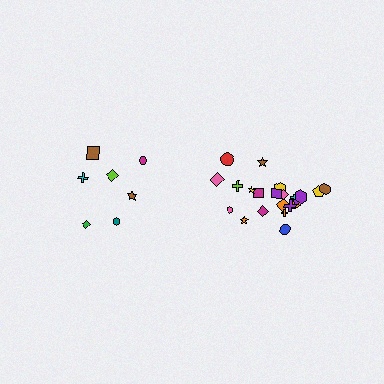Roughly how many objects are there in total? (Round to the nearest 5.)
Roughly 30 objects in total.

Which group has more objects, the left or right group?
The right group.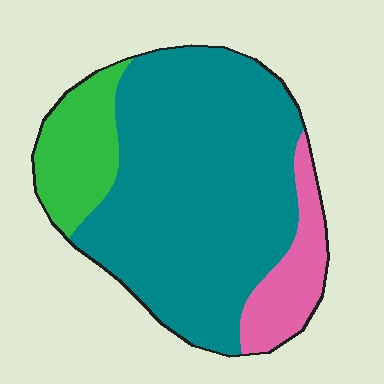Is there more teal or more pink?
Teal.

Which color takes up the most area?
Teal, at roughly 70%.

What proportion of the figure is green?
Green covers about 15% of the figure.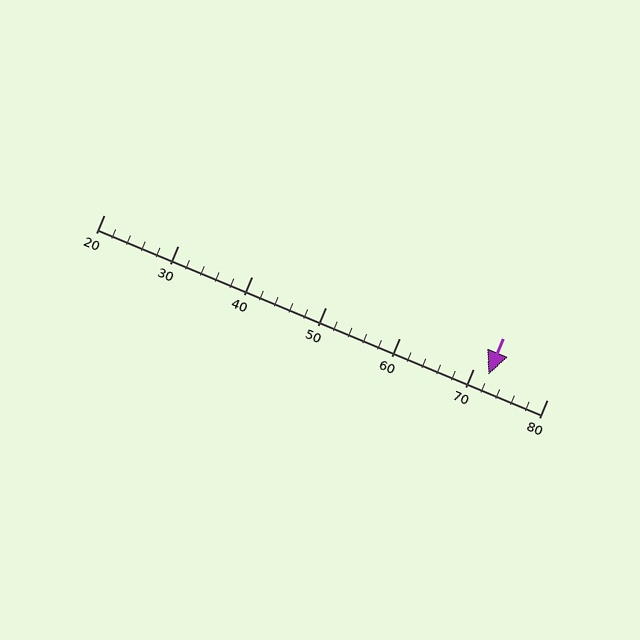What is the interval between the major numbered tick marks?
The major tick marks are spaced 10 units apart.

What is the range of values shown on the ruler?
The ruler shows values from 20 to 80.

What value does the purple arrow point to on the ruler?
The purple arrow points to approximately 72.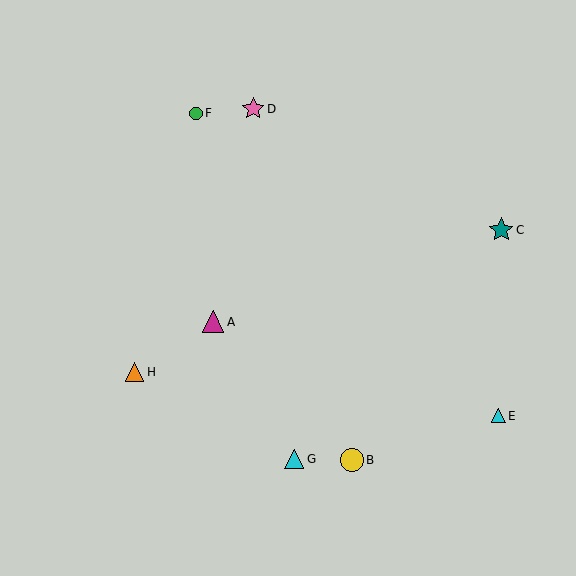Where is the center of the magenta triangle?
The center of the magenta triangle is at (213, 322).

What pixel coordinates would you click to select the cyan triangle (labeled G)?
Click at (294, 459) to select the cyan triangle G.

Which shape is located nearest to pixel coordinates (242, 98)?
The pink star (labeled D) at (253, 109) is nearest to that location.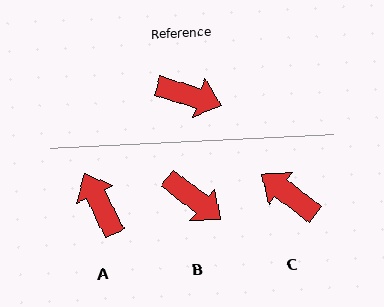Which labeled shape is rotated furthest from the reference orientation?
C, about 160 degrees away.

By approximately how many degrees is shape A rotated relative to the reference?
Approximately 133 degrees counter-clockwise.